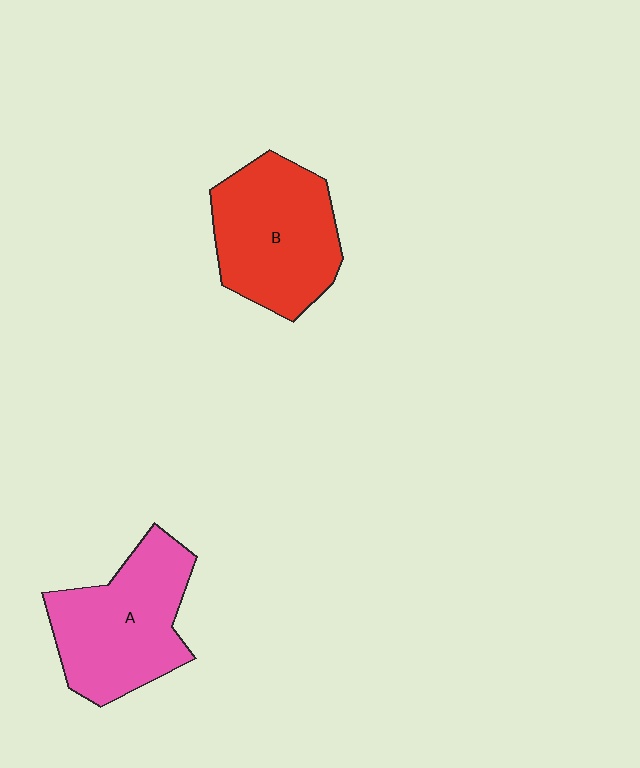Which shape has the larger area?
Shape A (pink).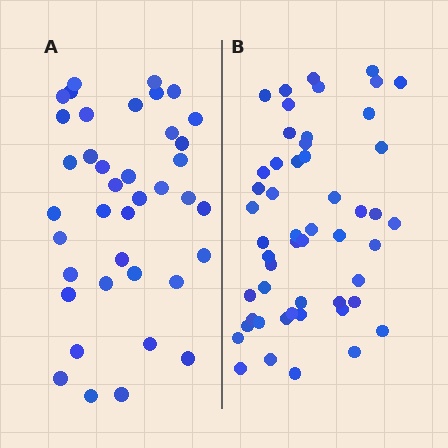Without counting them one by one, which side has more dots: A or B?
Region B (the right region) has more dots.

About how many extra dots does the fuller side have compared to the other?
Region B has approximately 15 more dots than region A.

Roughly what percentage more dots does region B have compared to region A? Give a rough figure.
About 35% more.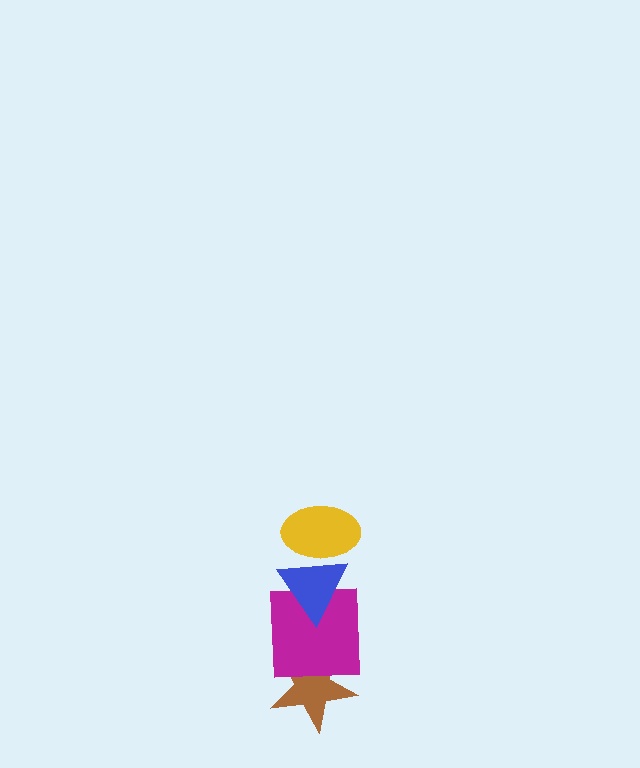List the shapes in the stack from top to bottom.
From top to bottom: the yellow ellipse, the blue triangle, the magenta square, the brown star.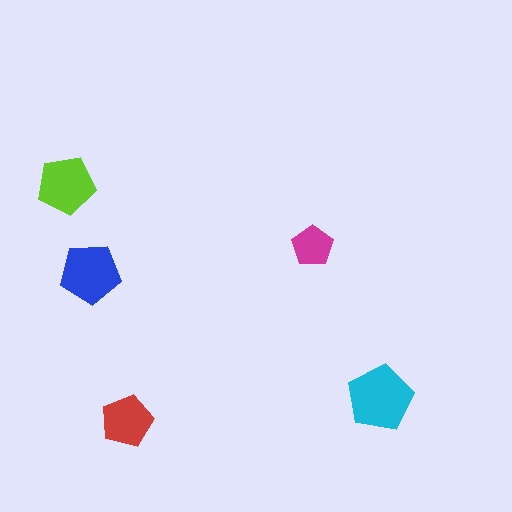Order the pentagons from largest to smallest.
the cyan one, the blue one, the lime one, the red one, the magenta one.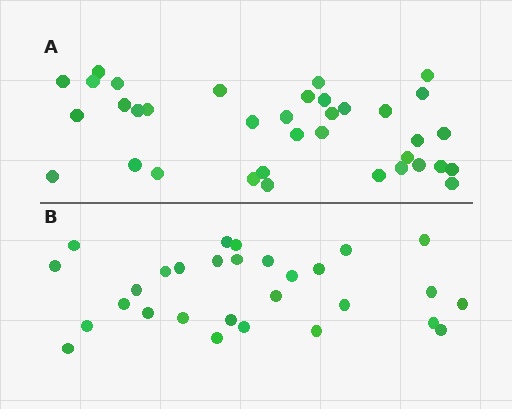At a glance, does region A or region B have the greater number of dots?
Region A (the top region) has more dots.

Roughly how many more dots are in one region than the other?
Region A has roughly 8 or so more dots than region B.